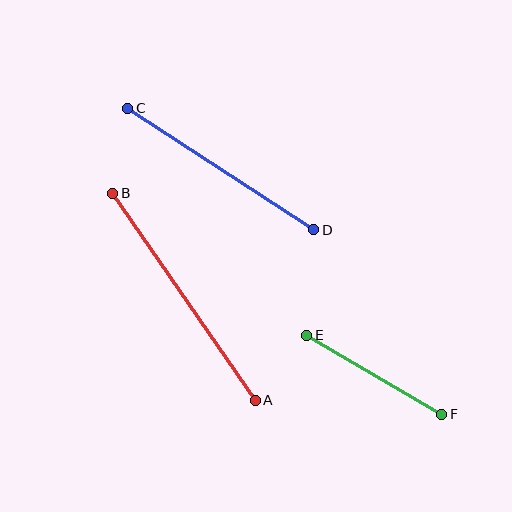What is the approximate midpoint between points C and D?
The midpoint is at approximately (221, 169) pixels.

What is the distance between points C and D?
The distance is approximately 222 pixels.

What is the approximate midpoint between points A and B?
The midpoint is at approximately (184, 297) pixels.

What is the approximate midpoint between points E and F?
The midpoint is at approximately (374, 375) pixels.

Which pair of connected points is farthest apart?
Points A and B are farthest apart.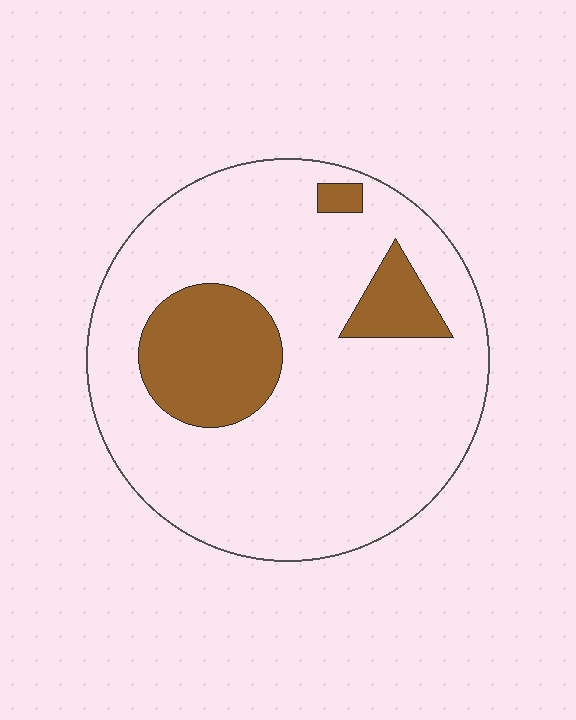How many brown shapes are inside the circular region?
3.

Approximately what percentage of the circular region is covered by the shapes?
Approximately 20%.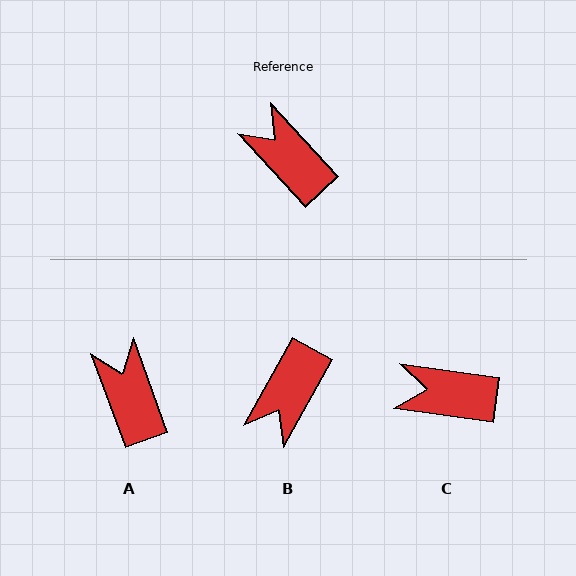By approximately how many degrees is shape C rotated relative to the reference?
Approximately 39 degrees counter-clockwise.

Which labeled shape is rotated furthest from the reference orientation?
B, about 108 degrees away.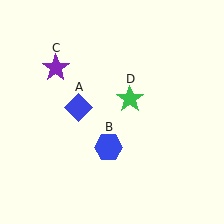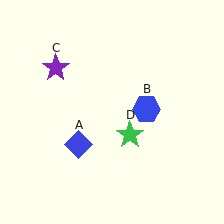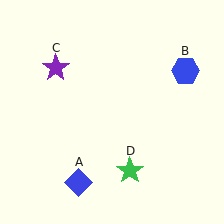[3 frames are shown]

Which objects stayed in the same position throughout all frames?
Purple star (object C) remained stationary.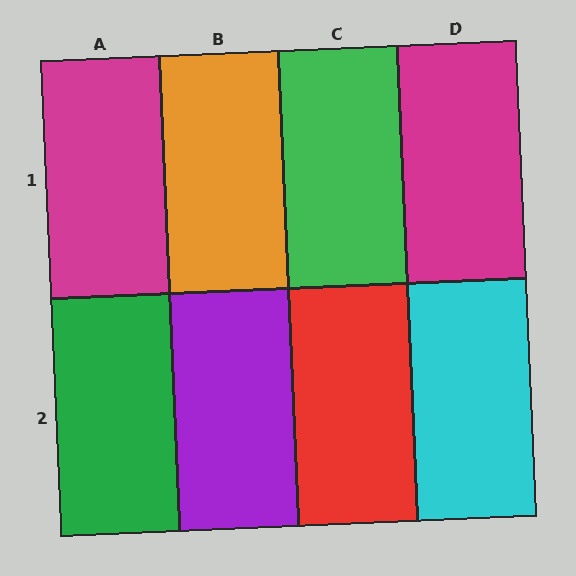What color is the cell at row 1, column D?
Magenta.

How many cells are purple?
1 cell is purple.